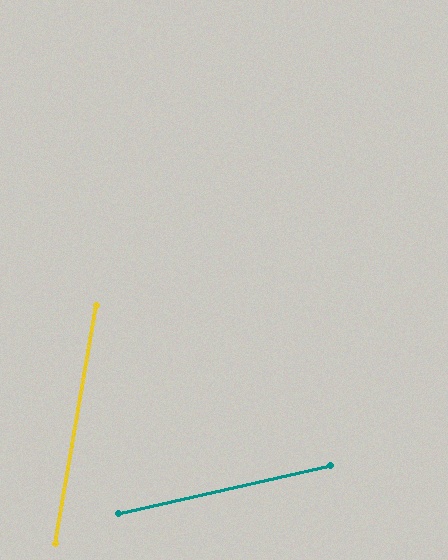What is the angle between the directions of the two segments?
Approximately 67 degrees.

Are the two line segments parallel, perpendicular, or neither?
Neither parallel nor perpendicular — they differ by about 67°.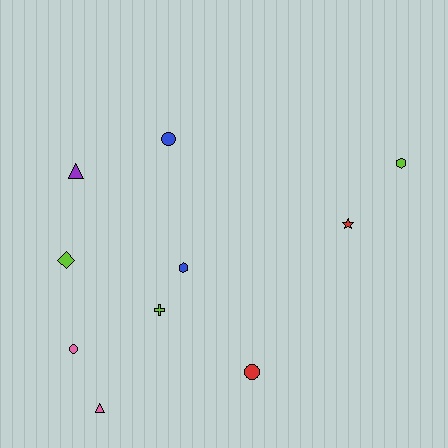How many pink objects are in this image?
There are 2 pink objects.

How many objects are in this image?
There are 10 objects.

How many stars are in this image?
There is 1 star.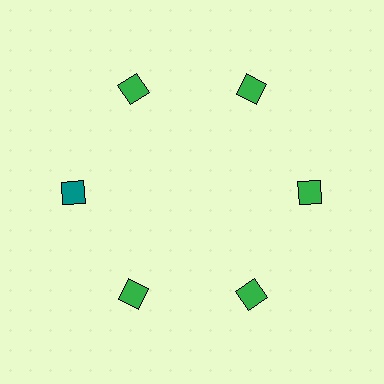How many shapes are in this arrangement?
There are 6 shapes arranged in a ring pattern.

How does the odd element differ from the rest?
It has a different color: teal instead of green.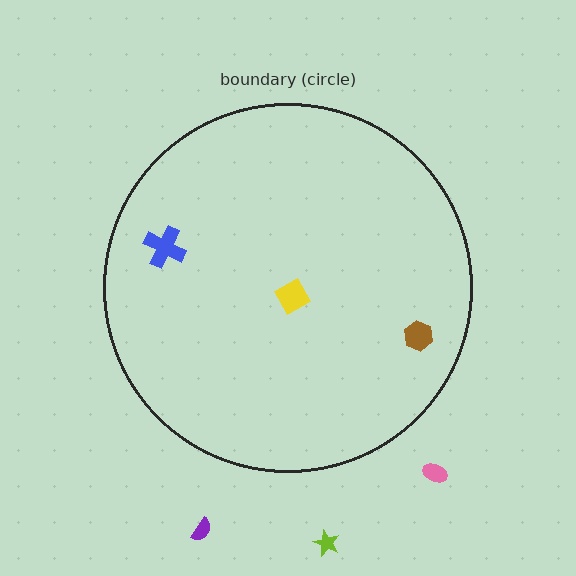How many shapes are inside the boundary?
3 inside, 3 outside.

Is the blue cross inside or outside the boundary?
Inside.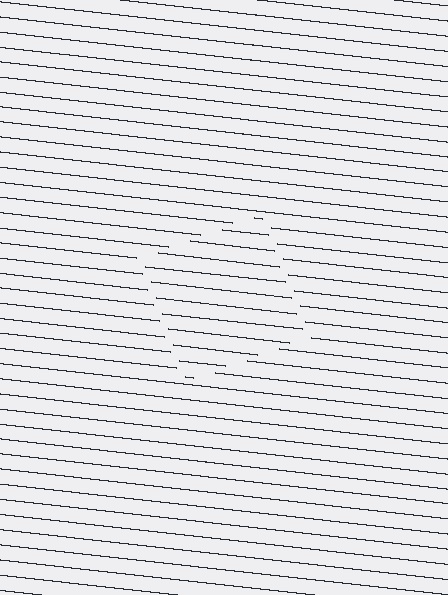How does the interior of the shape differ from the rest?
The interior of the shape contains the same grating, shifted by half a period — the contour is defined by the phase discontinuity where line-ends from the inner and outer gratings abut.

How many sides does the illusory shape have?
4 sides — the line-ends trace a square.